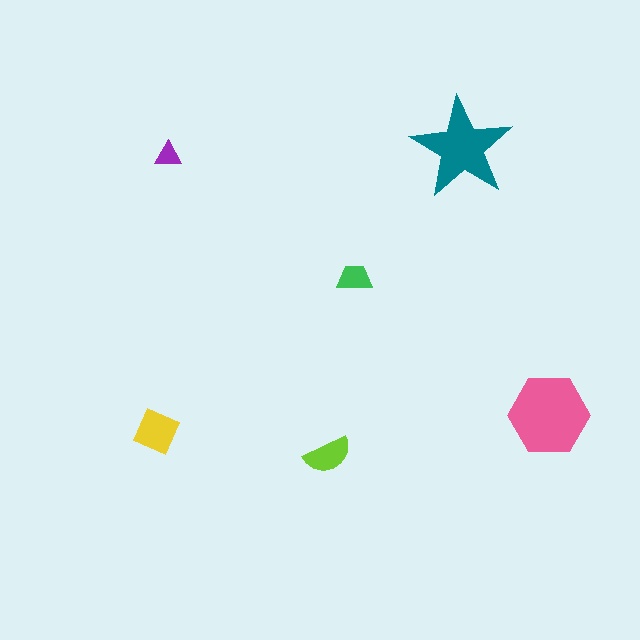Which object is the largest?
The pink hexagon.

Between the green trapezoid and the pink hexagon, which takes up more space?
The pink hexagon.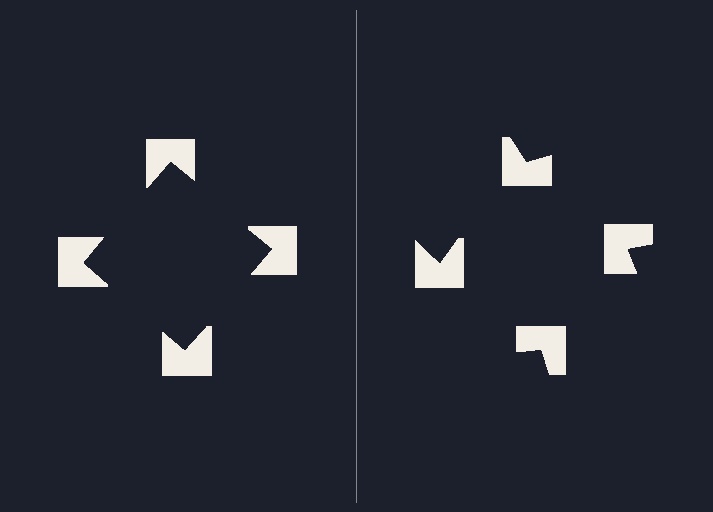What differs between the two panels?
The notched squares are positioned identically on both sides; only the wedge orientations differ. On the left they align to a square; on the right they are misaligned.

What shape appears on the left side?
An illusory square.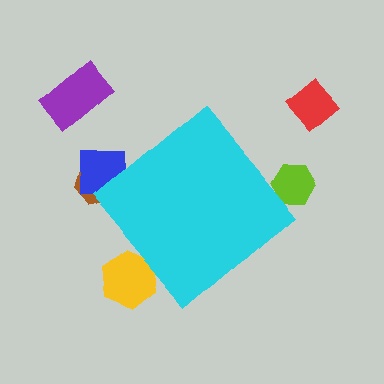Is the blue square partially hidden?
Yes, the blue square is partially hidden behind the cyan diamond.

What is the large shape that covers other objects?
A cyan diamond.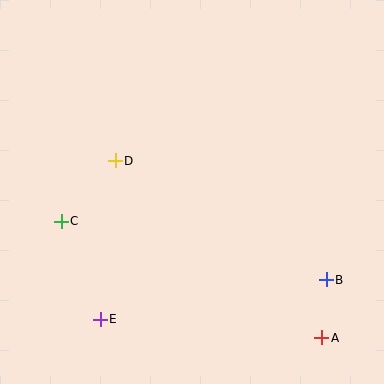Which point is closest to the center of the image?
Point D at (115, 161) is closest to the center.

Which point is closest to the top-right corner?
Point B is closest to the top-right corner.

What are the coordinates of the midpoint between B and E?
The midpoint between B and E is at (213, 299).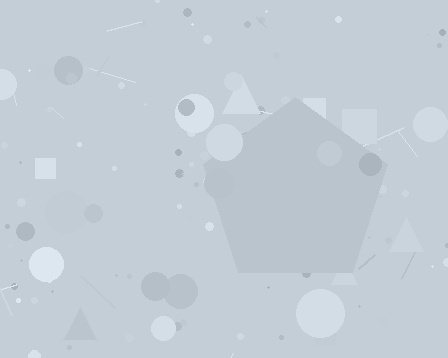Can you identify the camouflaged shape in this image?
The camouflaged shape is a pentagon.